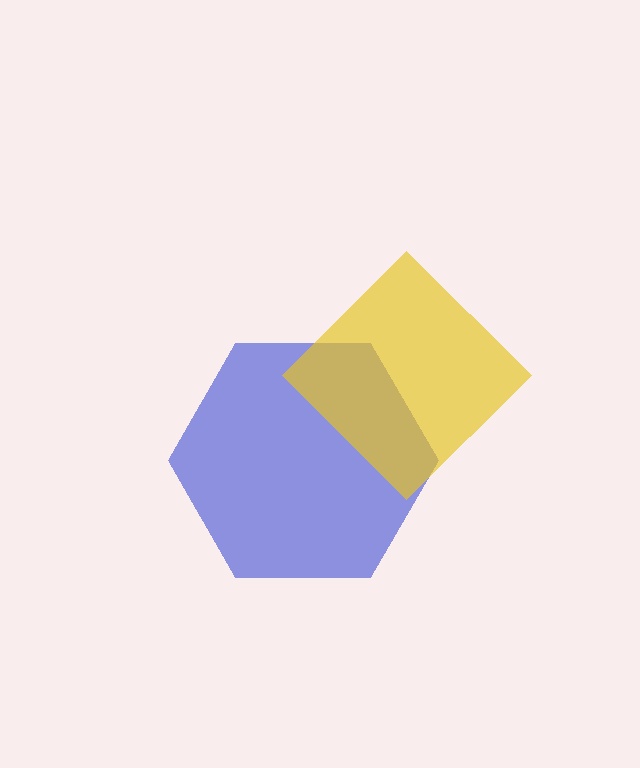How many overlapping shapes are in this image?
There are 2 overlapping shapes in the image.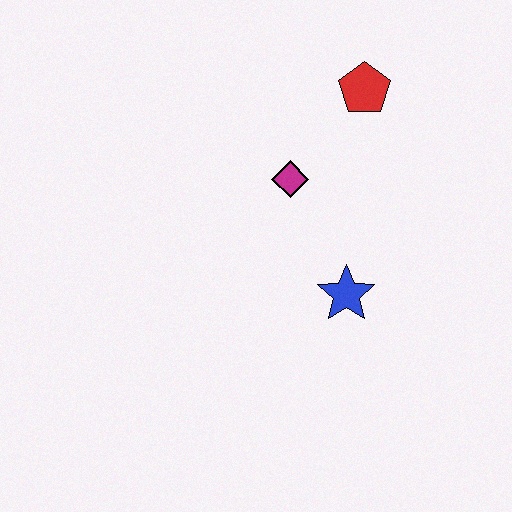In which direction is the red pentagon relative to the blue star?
The red pentagon is above the blue star.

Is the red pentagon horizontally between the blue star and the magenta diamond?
No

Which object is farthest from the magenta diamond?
The blue star is farthest from the magenta diamond.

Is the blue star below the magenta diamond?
Yes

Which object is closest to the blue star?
The magenta diamond is closest to the blue star.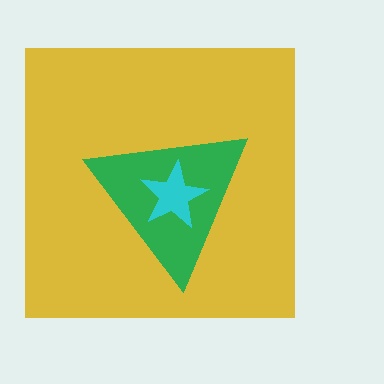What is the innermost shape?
The cyan star.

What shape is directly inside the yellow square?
The green triangle.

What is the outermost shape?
The yellow square.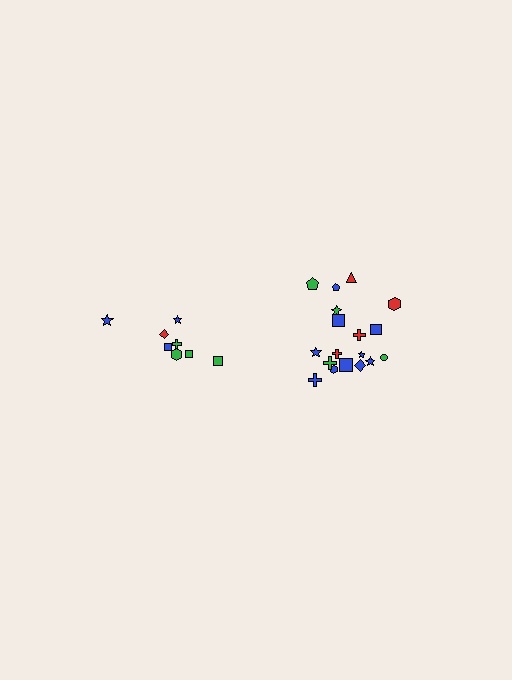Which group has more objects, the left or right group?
The right group.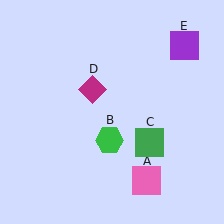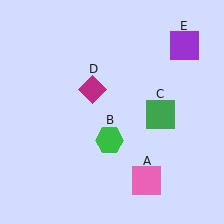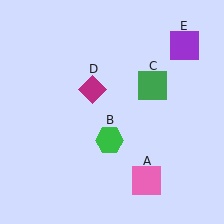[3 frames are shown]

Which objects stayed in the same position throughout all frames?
Pink square (object A) and green hexagon (object B) and magenta diamond (object D) and purple square (object E) remained stationary.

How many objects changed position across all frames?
1 object changed position: green square (object C).